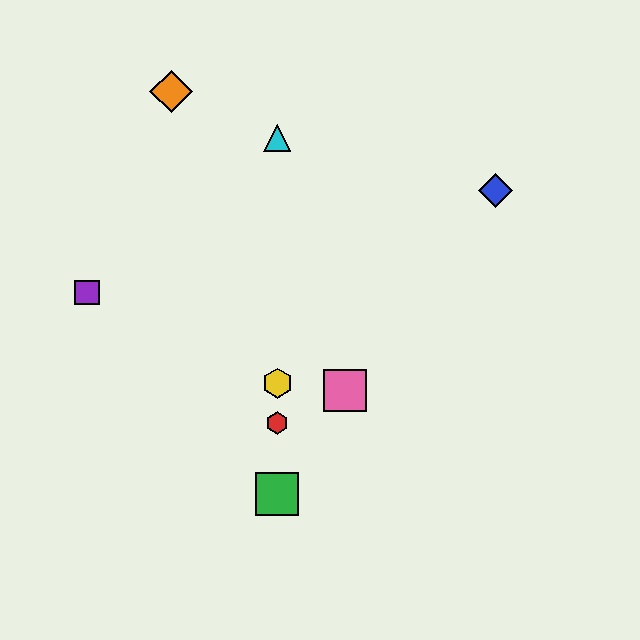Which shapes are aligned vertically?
The red hexagon, the green square, the yellow hexagon, the cyan triangle are aligned vertically.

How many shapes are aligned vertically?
4 shapes (the red hexagon, the green square, the yellow hexagon, the cyan triangle) are aligned vertically.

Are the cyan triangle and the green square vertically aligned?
Yes, both are at x≈277.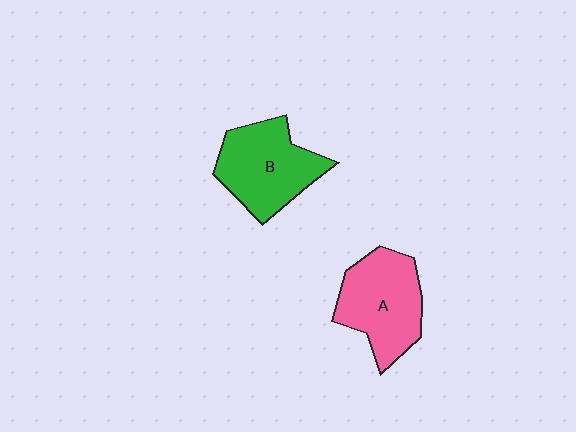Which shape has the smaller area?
Shape B (green).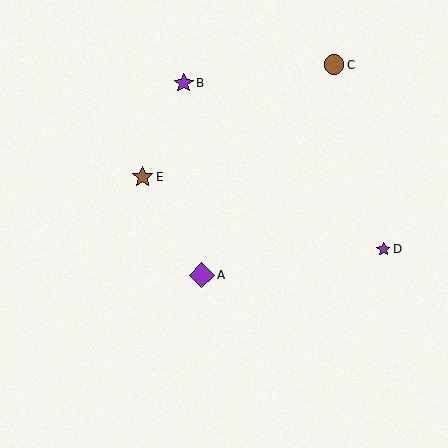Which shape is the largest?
The purple diamond (labeled A) is the largest.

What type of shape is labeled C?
Shape C is a brown circle.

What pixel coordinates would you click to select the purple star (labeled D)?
Click at (383, 249) to select the purple star D.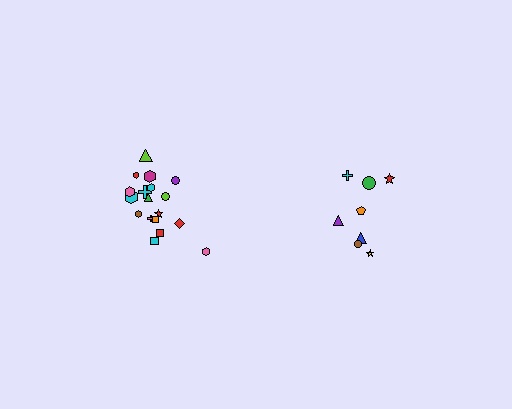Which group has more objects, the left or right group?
The left group.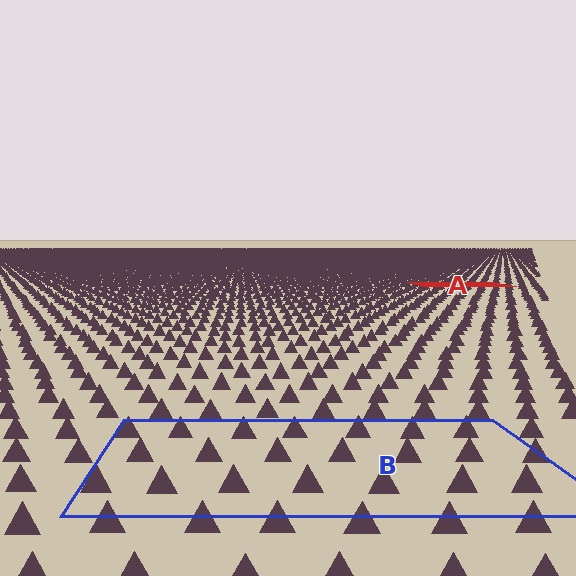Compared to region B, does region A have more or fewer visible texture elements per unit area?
Region A has more texture elements per unit area — they are packed more densely because it is farther away.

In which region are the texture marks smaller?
The texture marks are smaller in region A, because it is farther away.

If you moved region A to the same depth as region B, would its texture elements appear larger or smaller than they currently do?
They would appear larger. At a closer depth, the same texture elements are projected at a bigger on-screen size.